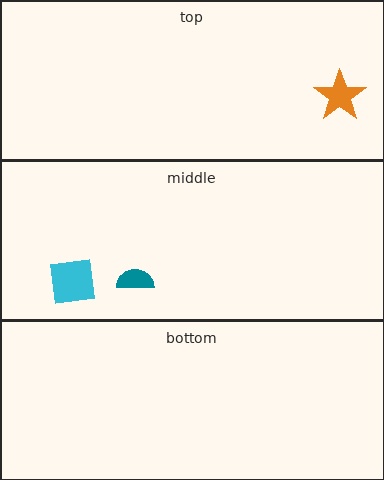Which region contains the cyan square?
The middle region.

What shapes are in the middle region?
The cyan square, the teal semicircle.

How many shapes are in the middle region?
2.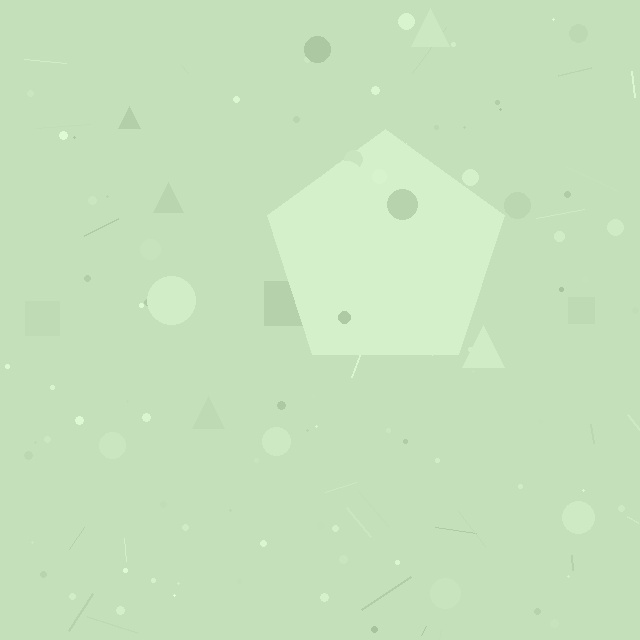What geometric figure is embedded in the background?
A pentagon is embedded in the background.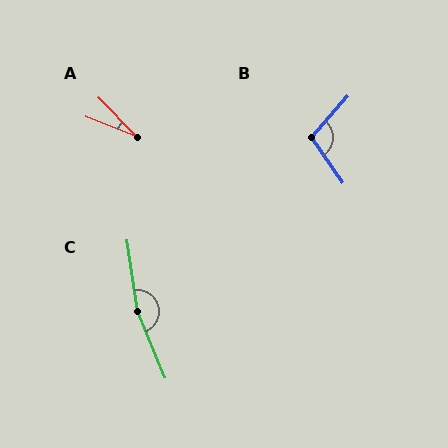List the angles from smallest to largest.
A (24°), B (104°), C (166°).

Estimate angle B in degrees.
Approximately 104 degrees.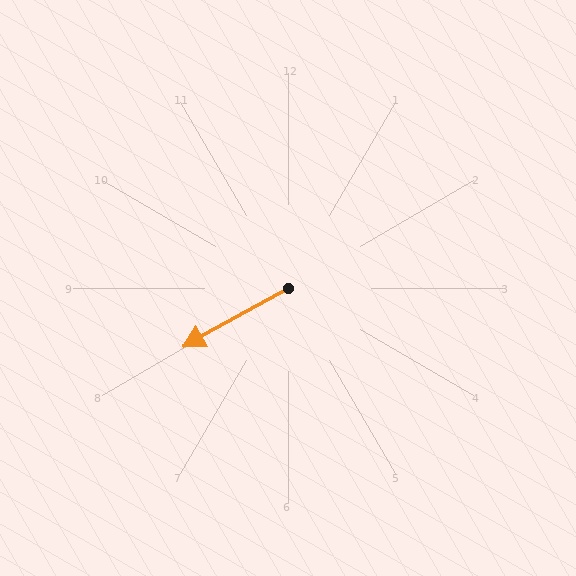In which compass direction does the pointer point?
Southwest.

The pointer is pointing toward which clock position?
Roughly 8 o'clock.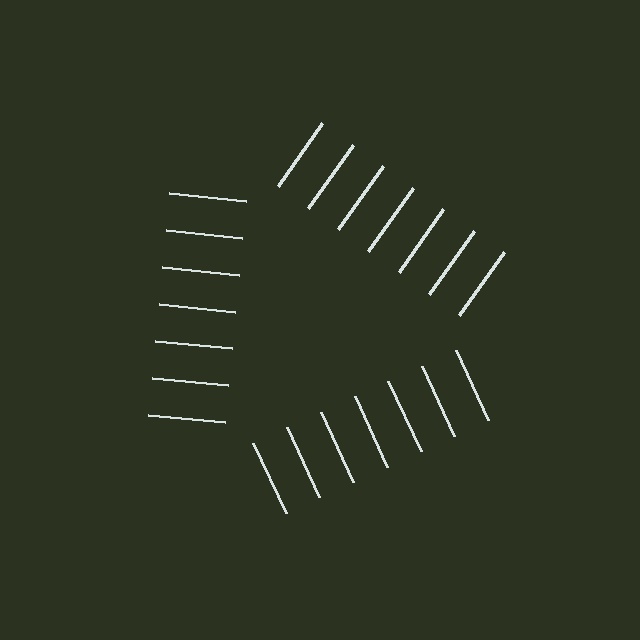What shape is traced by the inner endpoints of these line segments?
An illusory triangle — the line segments terminate on its edges but no continuous stroke is drawn.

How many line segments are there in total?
21 — 7 along each of the 3 edges.